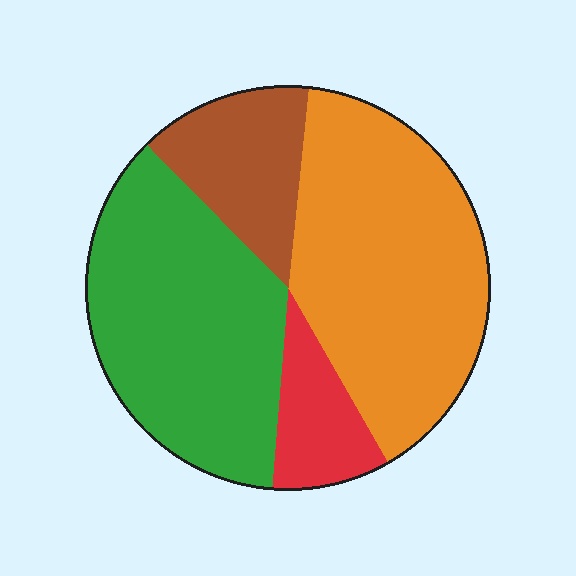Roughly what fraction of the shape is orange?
Orange takes up between a third and a half of the shape.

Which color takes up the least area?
Red, at roughly 10%.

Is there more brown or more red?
Brown.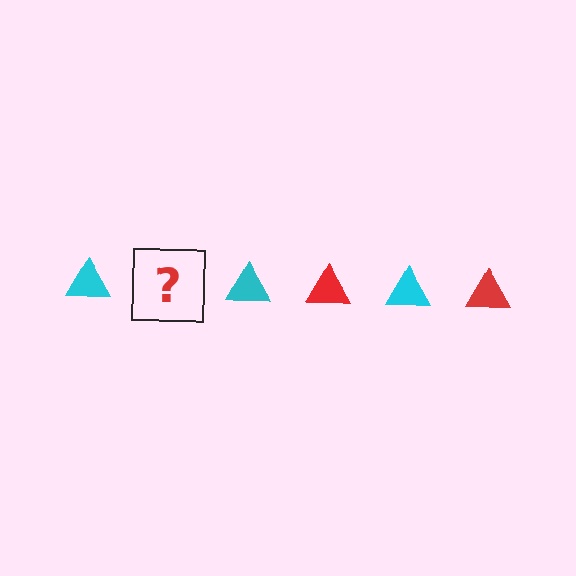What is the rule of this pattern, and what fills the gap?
The rule is that the pattern cycles through cyan, red triangles. The gap should be filled with a red triangle.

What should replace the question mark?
The question mark should be replaced with a red triangle.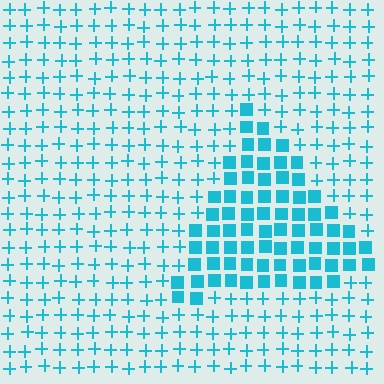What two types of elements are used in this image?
The image uses squares inside the triangle region and plus signs outside it.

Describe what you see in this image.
The image is filled with small cyan elements arranged in a uniform grid. A triangle-shaped region contains squares, while the surrounding area contains plus signs. The boundary is defined purely by the change in element shape.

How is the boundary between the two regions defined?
The boundary is defined by a change in element shape: squares inside vs. plus signs outside. All elements share the same color and spacing.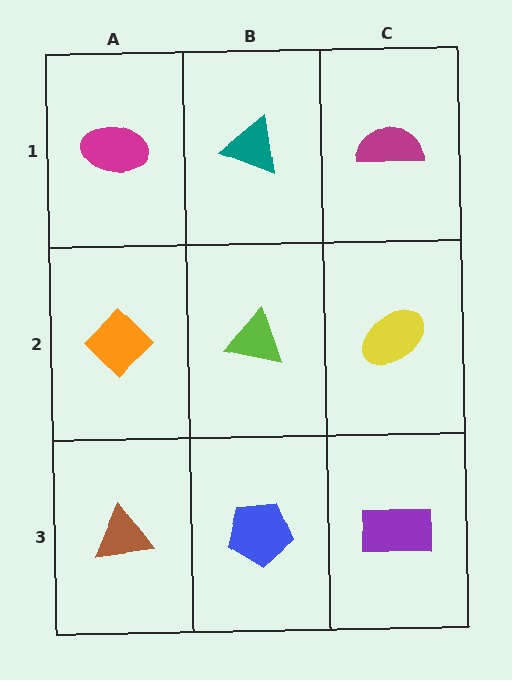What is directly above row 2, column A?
A magenta ellipse.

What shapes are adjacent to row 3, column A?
An orange diamond (row 2, column A), a blue pentagon (row 3, column B).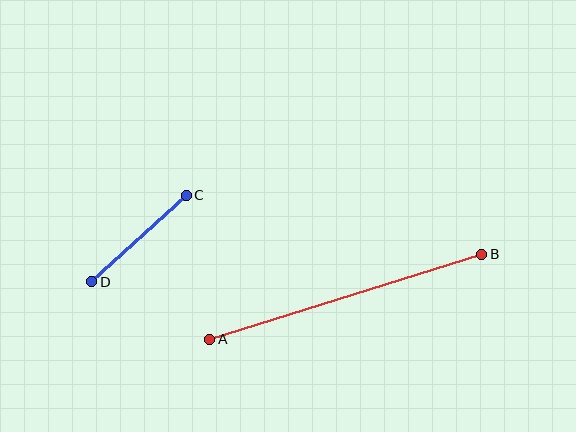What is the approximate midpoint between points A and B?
The midpoint is at approximately (346, 297) pixels.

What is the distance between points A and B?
The distance is approximately 285 pixels.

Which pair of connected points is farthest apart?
Points A and B are farthest apart.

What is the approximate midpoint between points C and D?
The midpoint is at approximately (139, 239) pixels.